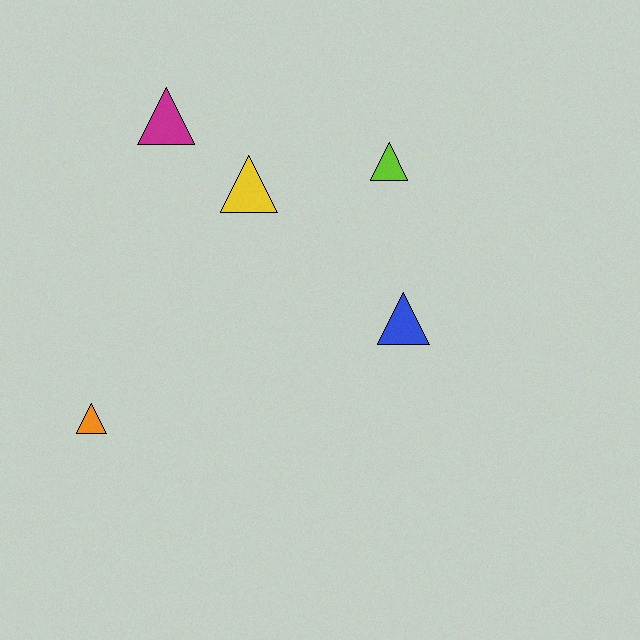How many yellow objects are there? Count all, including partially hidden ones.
There is 1 yellow object.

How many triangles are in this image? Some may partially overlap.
There are 5 triangles.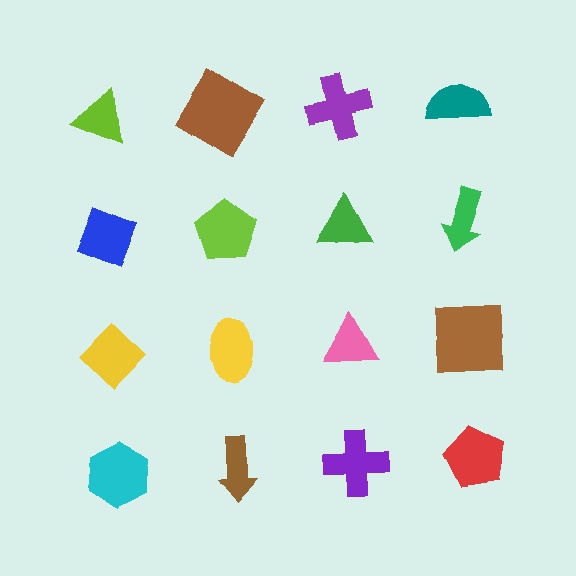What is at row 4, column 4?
A red pentagon.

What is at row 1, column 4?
A teal semicircle.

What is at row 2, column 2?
A lime pentagon.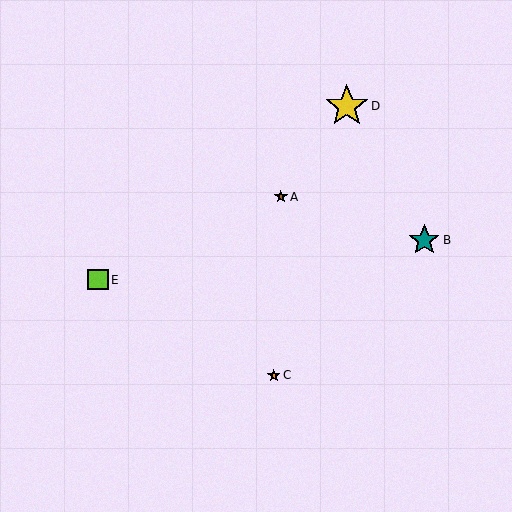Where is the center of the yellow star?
The center of the yellow star is at (347, 106).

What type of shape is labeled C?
Shape C is an orange star.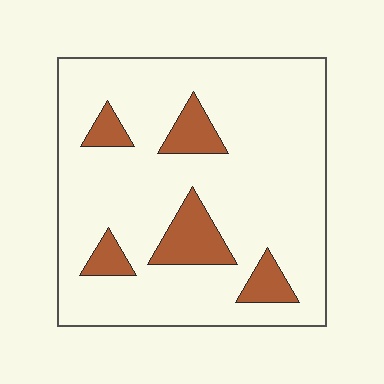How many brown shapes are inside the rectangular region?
5.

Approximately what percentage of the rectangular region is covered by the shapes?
Approximately 15%.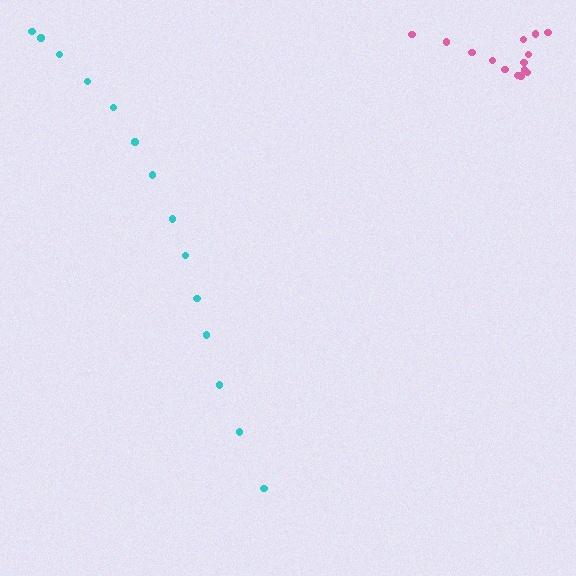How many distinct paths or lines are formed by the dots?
There are 2 distinct paths.